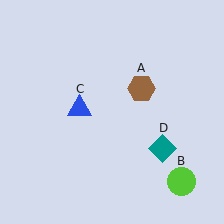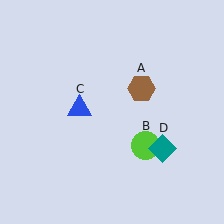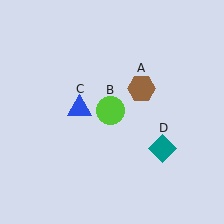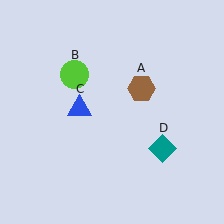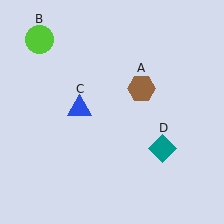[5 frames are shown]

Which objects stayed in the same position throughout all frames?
Brown hexagon (object A) and blue triangle (object C) and teal diamond (object D) remained stationary.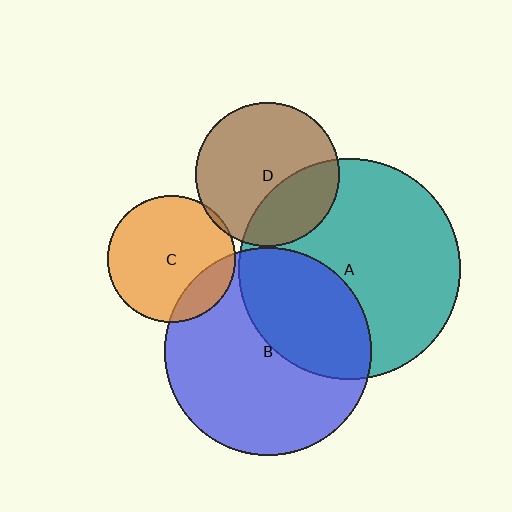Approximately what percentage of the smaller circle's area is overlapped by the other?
Approximately 5%.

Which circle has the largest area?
Circle A (teal).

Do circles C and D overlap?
Yes.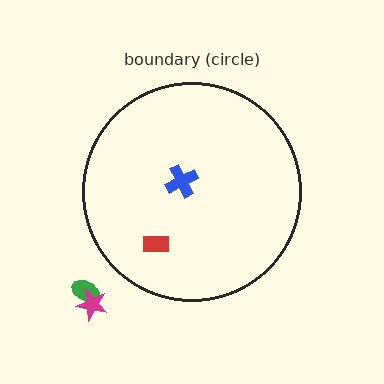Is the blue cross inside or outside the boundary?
Inside.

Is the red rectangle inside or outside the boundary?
Inside.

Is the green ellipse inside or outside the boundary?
Outside.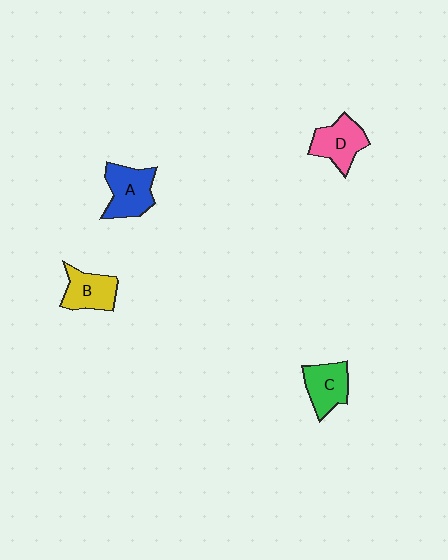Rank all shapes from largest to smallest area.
From largest to smallest: A (blue), D (pink), B (yellow), C (green).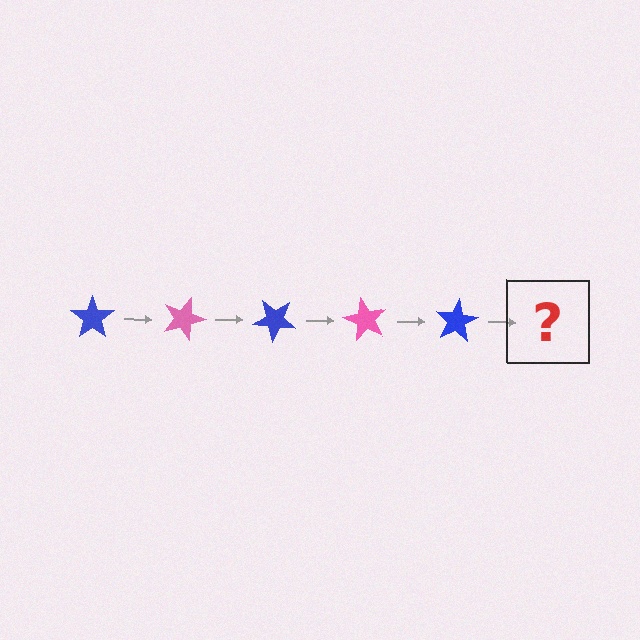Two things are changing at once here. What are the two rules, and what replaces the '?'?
The two rules are that it rotates 20 degrees each step and the color cycles through blue and pink. The '?' should be a pink star, rotated 100 degrees from the start.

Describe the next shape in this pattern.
It should be a pink star, rotated 100 degrees from the start.